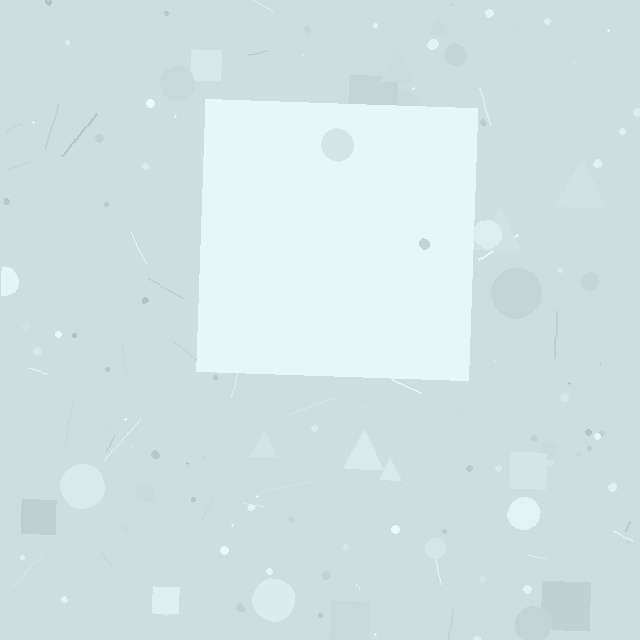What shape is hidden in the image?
A square is hidden in the image.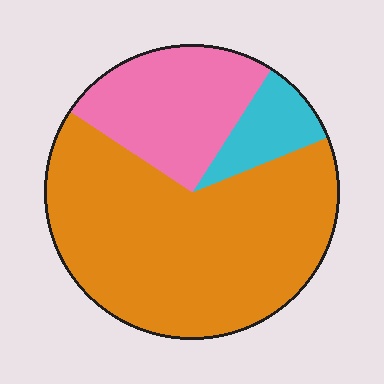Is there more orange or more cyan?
Orange.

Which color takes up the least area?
Cyan, at roughly 10%.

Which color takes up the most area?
Orange, at roughly 65%.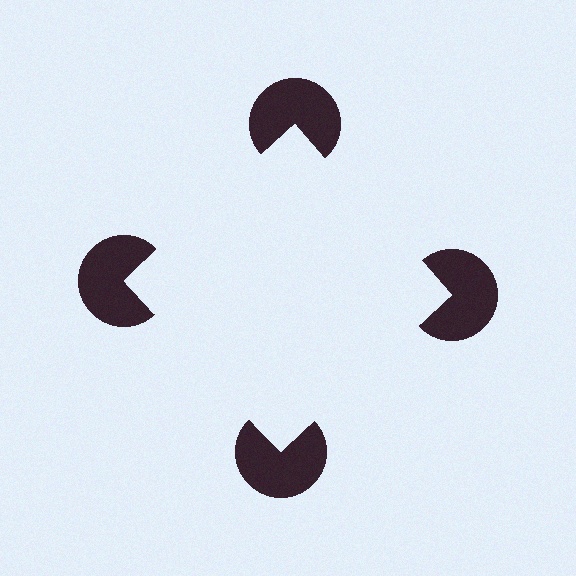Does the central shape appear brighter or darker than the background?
It typically appears slightly brighter than the background, even though no actual brightness change is drawn.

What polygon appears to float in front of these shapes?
An illusory square — its edges are inferred from the aligned wedge cuts in the pac-man discs, not physically drawn.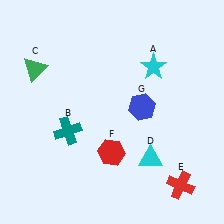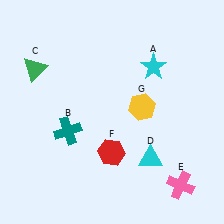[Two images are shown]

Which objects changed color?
E changed from red to pink. G changed from blue to yellow.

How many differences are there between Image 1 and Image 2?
There are 2 differences between the two images.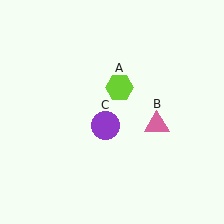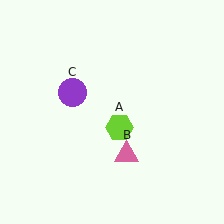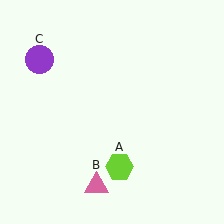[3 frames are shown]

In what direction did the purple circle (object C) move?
The purple circle (object C) moved up and to the left.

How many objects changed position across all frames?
3 objects changed position: lime hexagon (object A), pink triangle (object B), purple circle (object C).